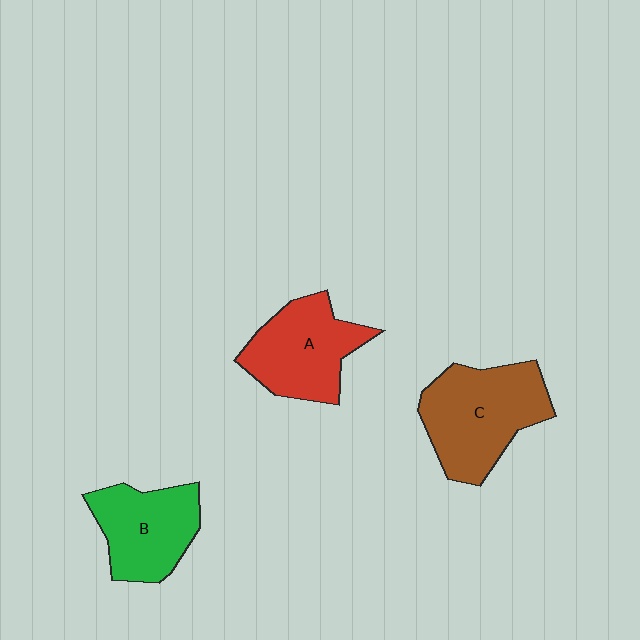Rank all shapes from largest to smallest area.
From largest to smallest: C (brown), A (red), B (green).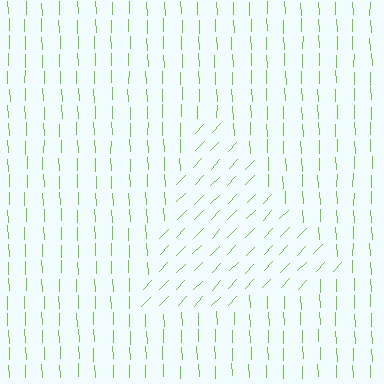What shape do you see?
I see a triangle.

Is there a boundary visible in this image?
Yes, there is a texture boundary formed by a change in line orientation.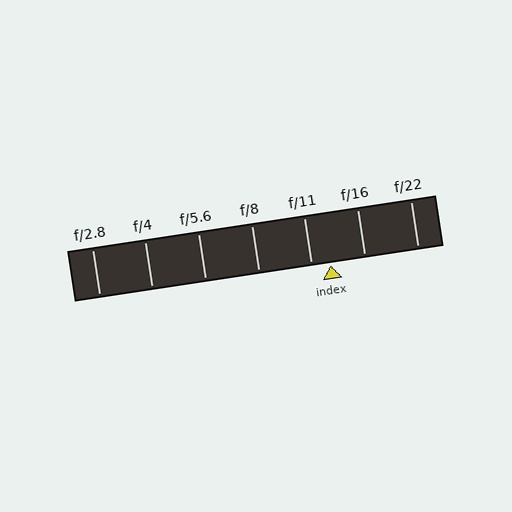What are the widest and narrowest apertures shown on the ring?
The widest aperture shown is f/2.8 and the narrowest is f/22.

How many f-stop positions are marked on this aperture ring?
There are 7 f-stop positions marked.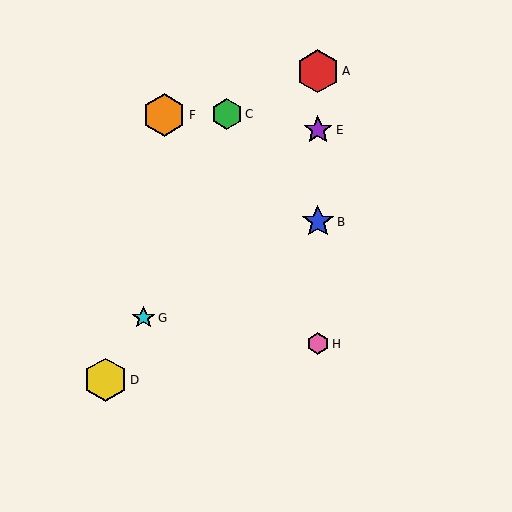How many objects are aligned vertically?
4 objects (A, B, E, H) are aligned vertically.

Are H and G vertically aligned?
No, H is at x≈318 and G is at x≈144.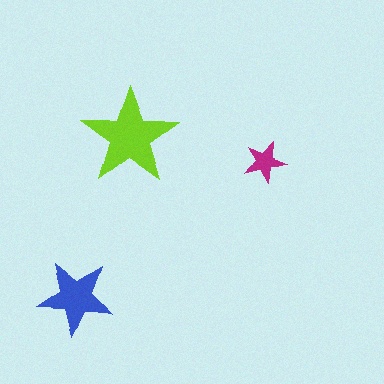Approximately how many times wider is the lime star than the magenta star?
About 2.5 times wider.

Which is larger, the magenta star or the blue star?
The blue one.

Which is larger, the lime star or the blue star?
The lime one.